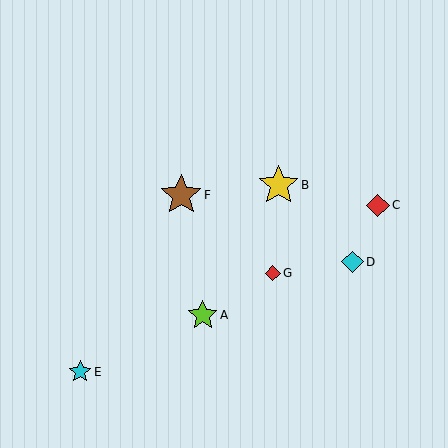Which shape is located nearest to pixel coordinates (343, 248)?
The cyan diamond (labeled D) at (352, 262) is nearest to that location.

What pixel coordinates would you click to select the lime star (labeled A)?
Click at (203, 315) to select the lime star A.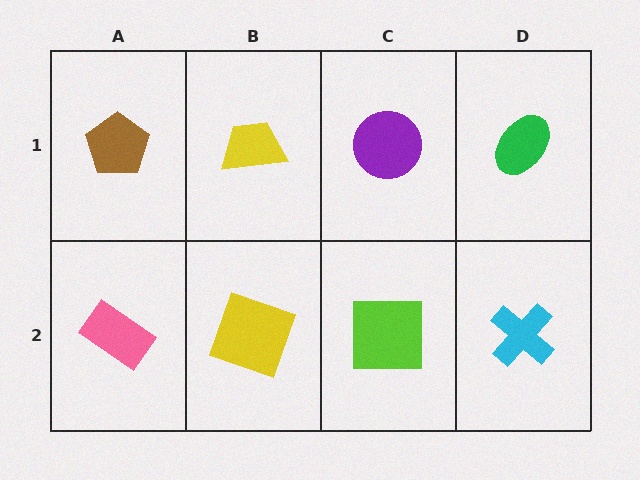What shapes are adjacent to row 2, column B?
A yellow trapezoid (row 1, column B), a pink rectangle (row 2, column A), a lime square (row 2, column C).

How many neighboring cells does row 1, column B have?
3.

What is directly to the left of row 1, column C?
A yellow trapezoid.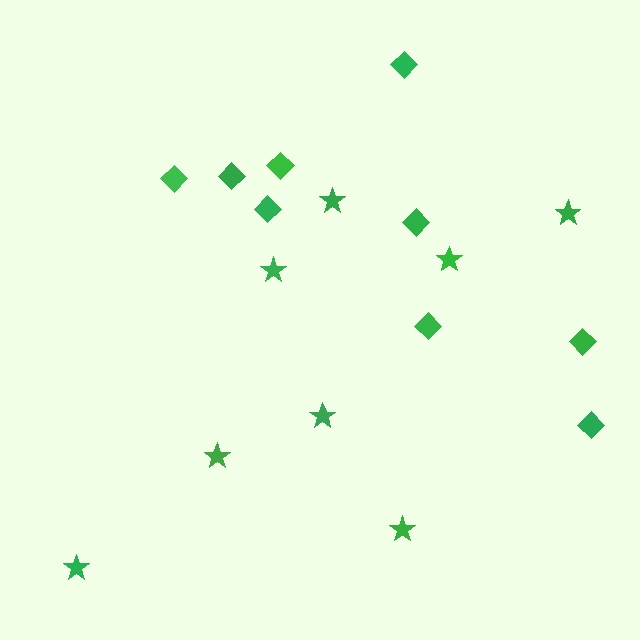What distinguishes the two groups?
There are 2 groups: one group of stars (8) and one group of diamonds (9).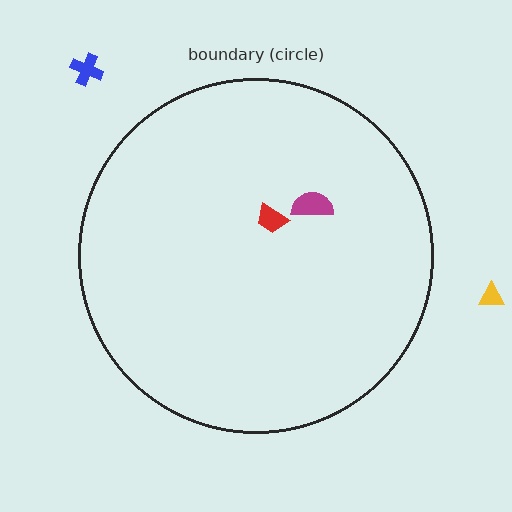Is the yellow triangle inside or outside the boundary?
Outside.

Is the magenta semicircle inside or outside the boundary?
Inside.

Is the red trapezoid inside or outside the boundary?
Inside.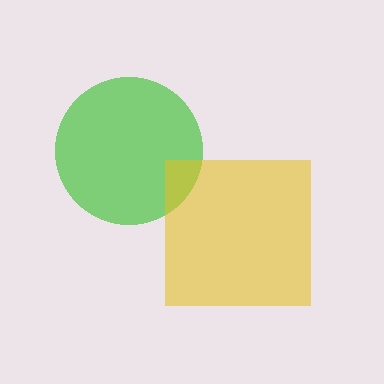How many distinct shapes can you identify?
There are 2 distinct shapes: a green circle, a yellow square.